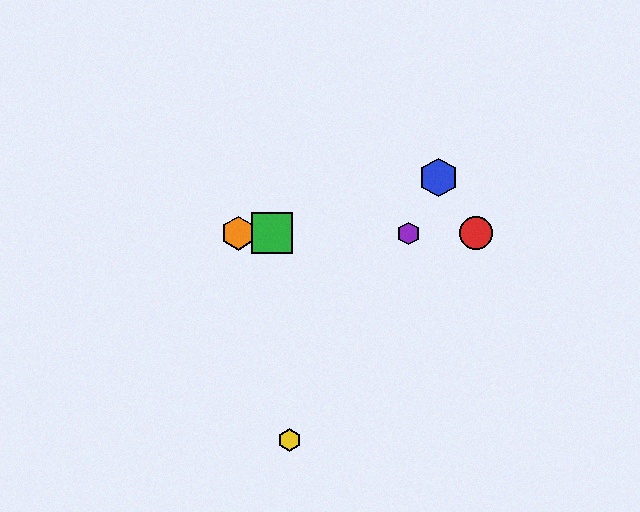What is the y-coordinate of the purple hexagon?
The purple hexagon is at y≈233.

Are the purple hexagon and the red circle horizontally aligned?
Yes, both are at y≈233.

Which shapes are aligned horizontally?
The red circle, the green square, the purple hexagon, the orange hexagon are aligned horizontally.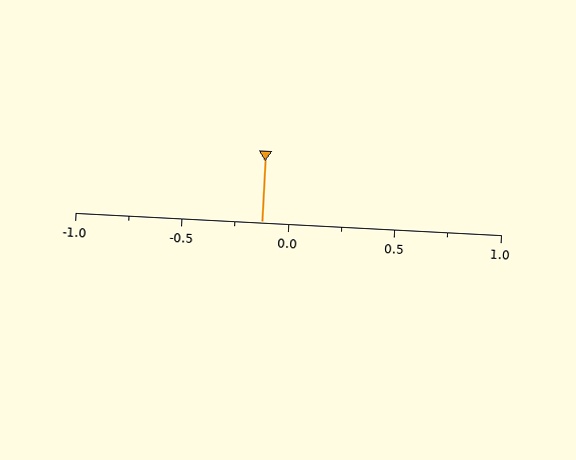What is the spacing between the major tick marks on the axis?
The major ticks are spaced 0.5 apart.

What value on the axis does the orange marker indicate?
The marker indicates approximately -0.12.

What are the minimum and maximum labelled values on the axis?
The axis runs from -1.0 to 1.0.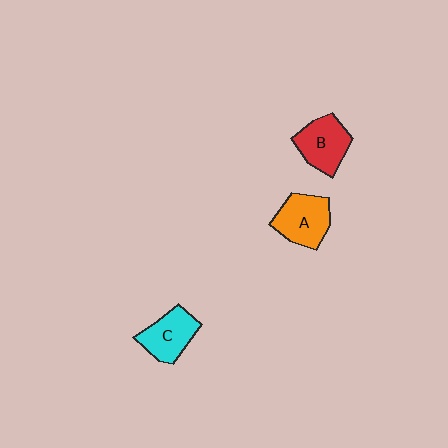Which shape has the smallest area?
Shape C (cyan).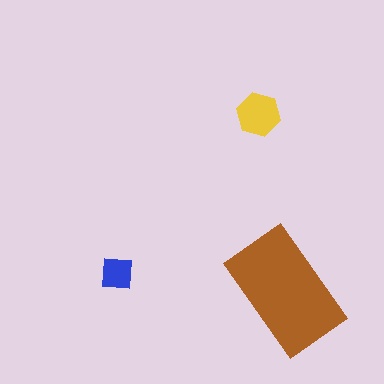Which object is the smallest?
The blue square.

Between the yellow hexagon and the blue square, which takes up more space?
The yellow hexagon.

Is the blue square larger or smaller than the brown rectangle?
Smaller.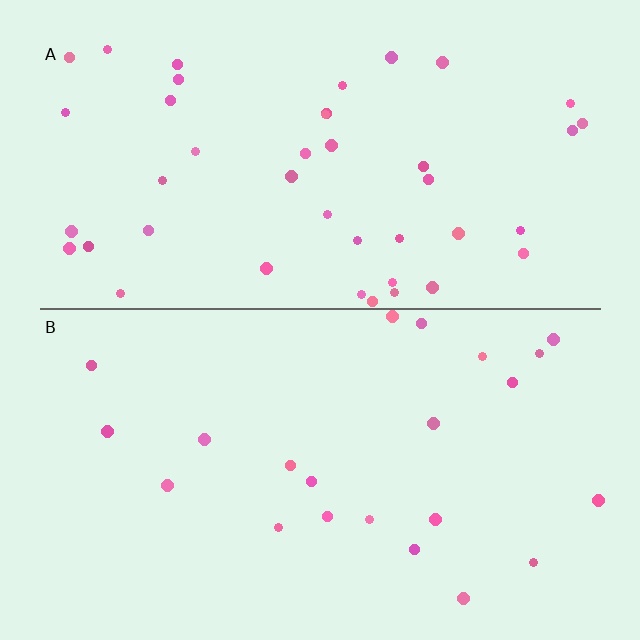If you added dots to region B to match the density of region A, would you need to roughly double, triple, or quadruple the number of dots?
Approximately double.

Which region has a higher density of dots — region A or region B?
A (the top).